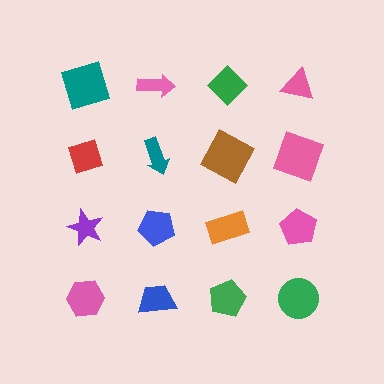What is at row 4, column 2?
A blue trapezoid.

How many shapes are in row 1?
4 shapes.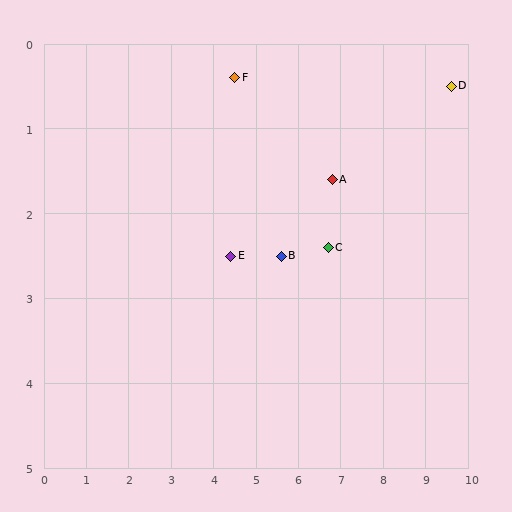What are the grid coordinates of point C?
Point C is at approximately (6.7, 2.4).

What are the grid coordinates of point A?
Point A is at approximately (6.8, 1.6).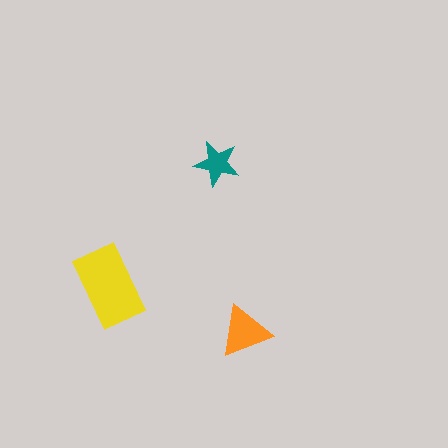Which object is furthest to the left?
The yellow rectangle is leftmost.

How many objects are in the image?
There are 3 objects in the image.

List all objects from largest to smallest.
The yellow rectangle, the orange triangle, the teal star.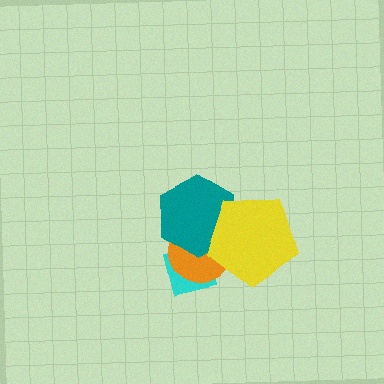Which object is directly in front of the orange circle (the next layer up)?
The teal hexagon is directly in front of the orange circle.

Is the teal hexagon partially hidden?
Yes, it is partially covered by another shape.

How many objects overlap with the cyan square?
3 objects overlap with the cyan square.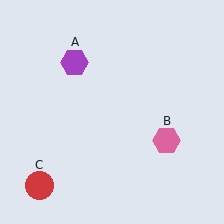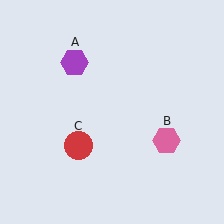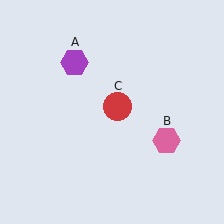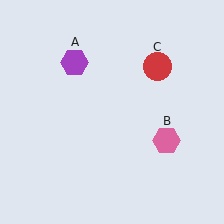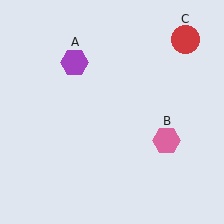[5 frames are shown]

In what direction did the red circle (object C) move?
The red circle (object C) moved up and to the right.